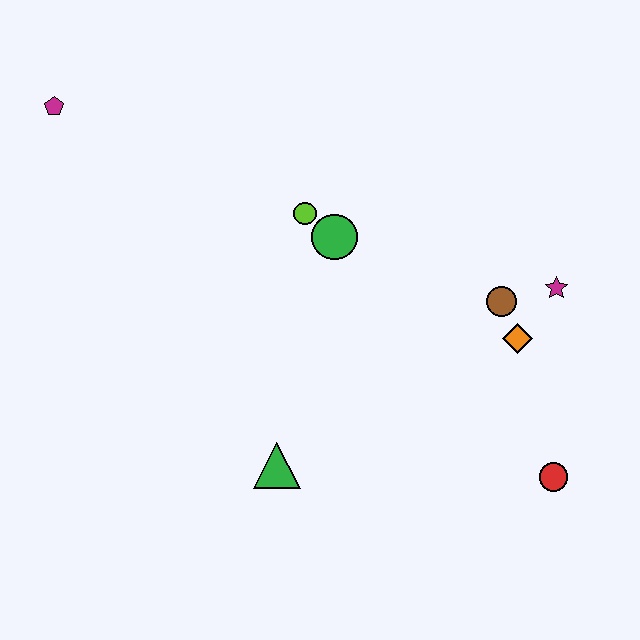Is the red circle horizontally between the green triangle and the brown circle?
No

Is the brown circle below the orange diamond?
No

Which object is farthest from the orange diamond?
The magenta pentagon is farthest from the orange diamond.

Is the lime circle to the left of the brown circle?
Yes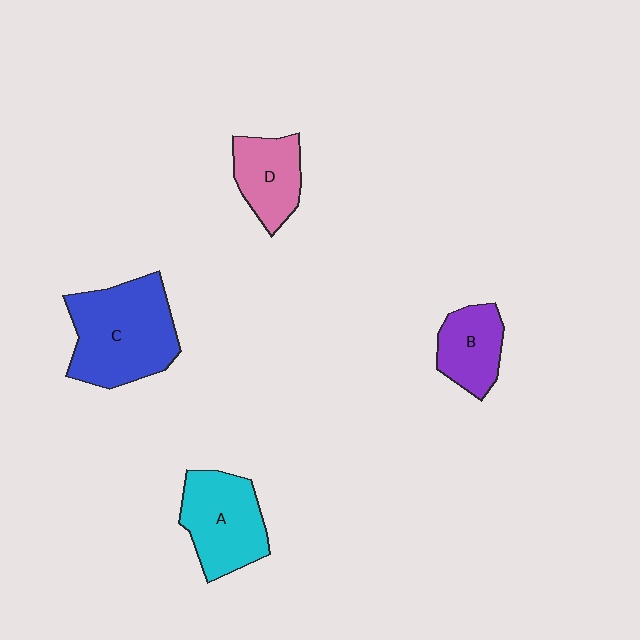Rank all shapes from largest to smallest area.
From largest to smallest: C (blue), A (cyan), D (pink), B (purple).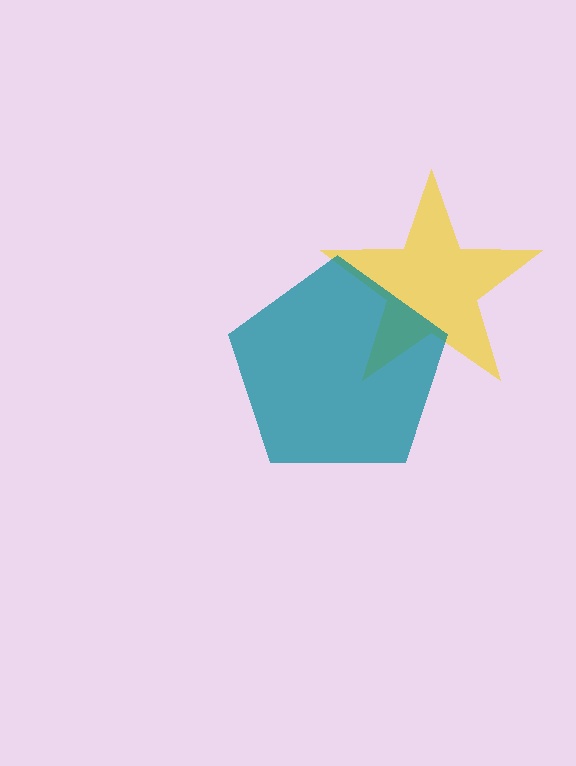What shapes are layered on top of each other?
The layered shapes are: a yellow star, a teal pentagon.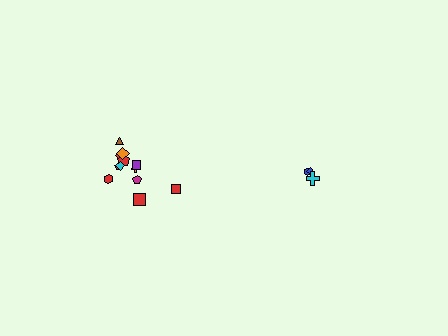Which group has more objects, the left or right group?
The left group.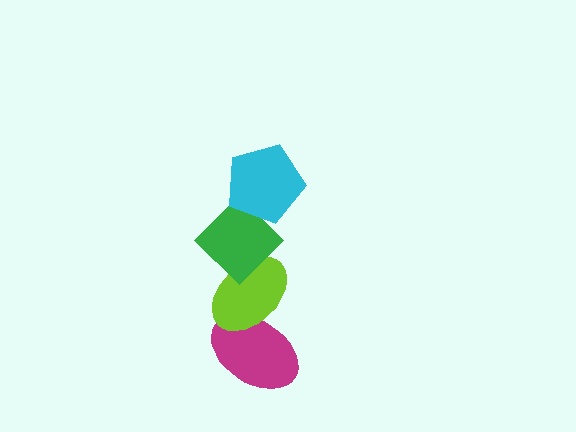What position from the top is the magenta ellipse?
The magenta ellipse is 4th from the top.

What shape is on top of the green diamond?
The cyan pentagon is on top of the green diamond.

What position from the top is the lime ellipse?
The lime ellipse is 3rd from the top.